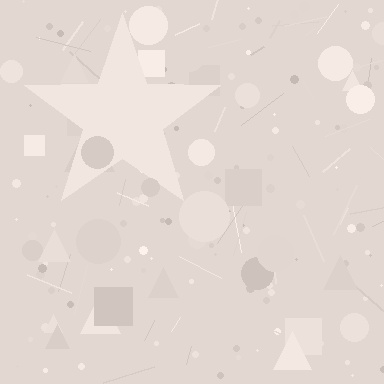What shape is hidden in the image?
A star is hidden in the image.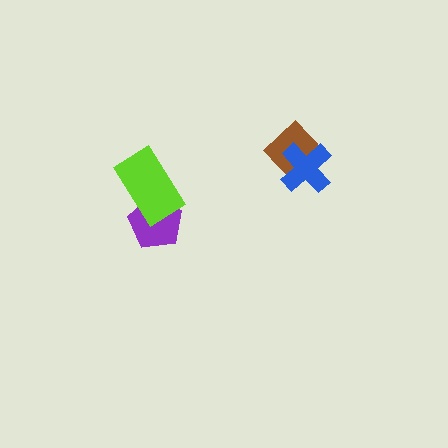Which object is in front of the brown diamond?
The blue cross is in front of the brown diamond.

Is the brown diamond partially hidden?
Yes, it is partially covered by another shape.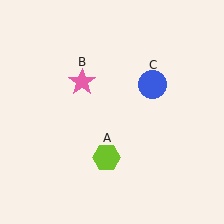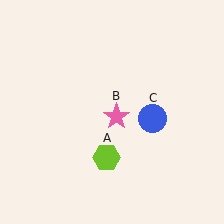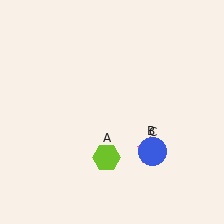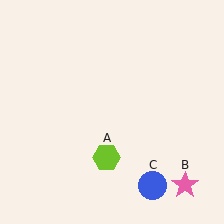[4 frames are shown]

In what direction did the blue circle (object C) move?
The blue circle (object C) moved down.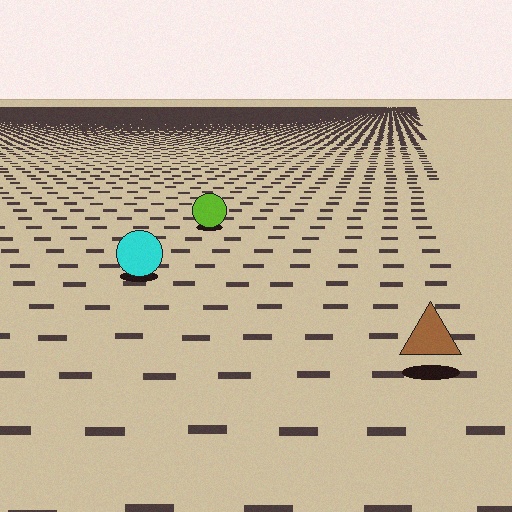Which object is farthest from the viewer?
The lime circle is farthest from the viewer. It appears smaller and the ground texture around it is denser.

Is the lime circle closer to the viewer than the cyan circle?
No. The cyan circle is closer — you can tell from the texture gradient: the ground texture is coarser near it.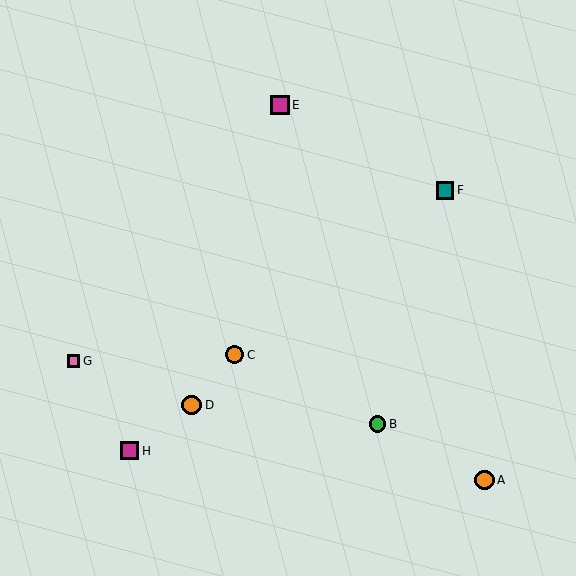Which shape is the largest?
The orange circle (labeled D) is the largest.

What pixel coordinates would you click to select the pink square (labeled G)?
Click at (73, 361) to select the pink square G.